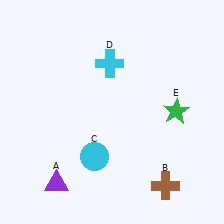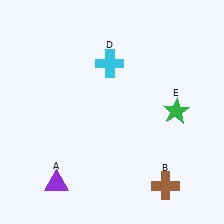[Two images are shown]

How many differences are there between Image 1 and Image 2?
There is 1 difference between the two images.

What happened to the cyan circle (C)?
The cyan circle (C) was removed in Image 2. It was in the bottom-left area of Image 1.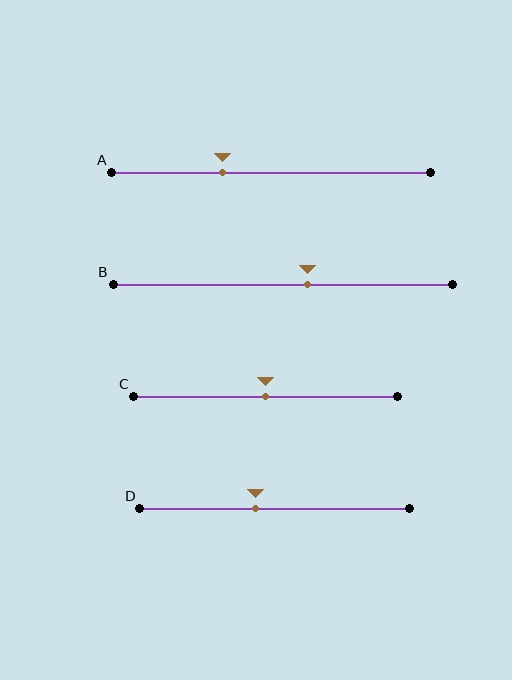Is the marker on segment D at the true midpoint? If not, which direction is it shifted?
No, the marker on segment D is shifted to the left by about 7% of the segment length.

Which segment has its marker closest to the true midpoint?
Segment C has its marker closest to the true midpoint.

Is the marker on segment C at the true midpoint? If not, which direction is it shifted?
Yes, the marker on segment C is at the true midpoint.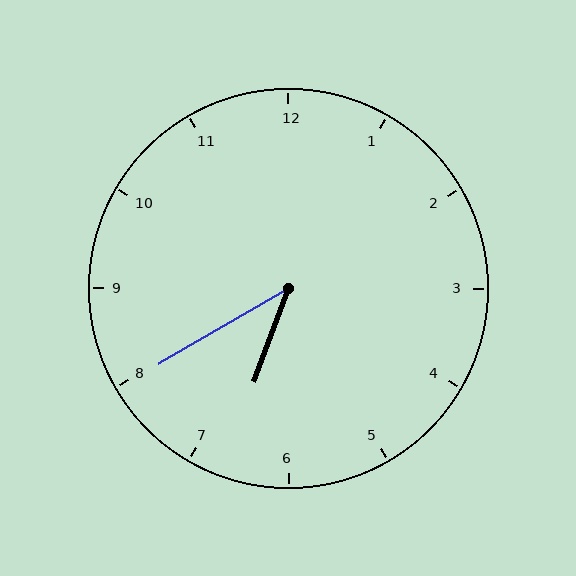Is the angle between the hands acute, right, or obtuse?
It is acute.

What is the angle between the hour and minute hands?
Approximately 40 degrees.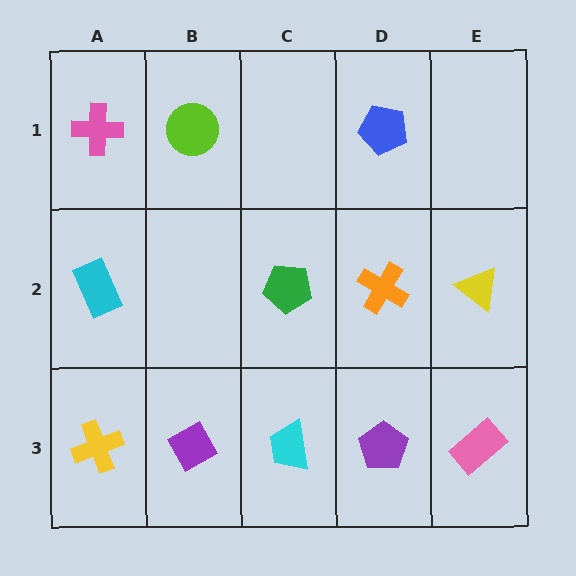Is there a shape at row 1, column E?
No, that cell is empty.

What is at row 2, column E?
A yellow triangle.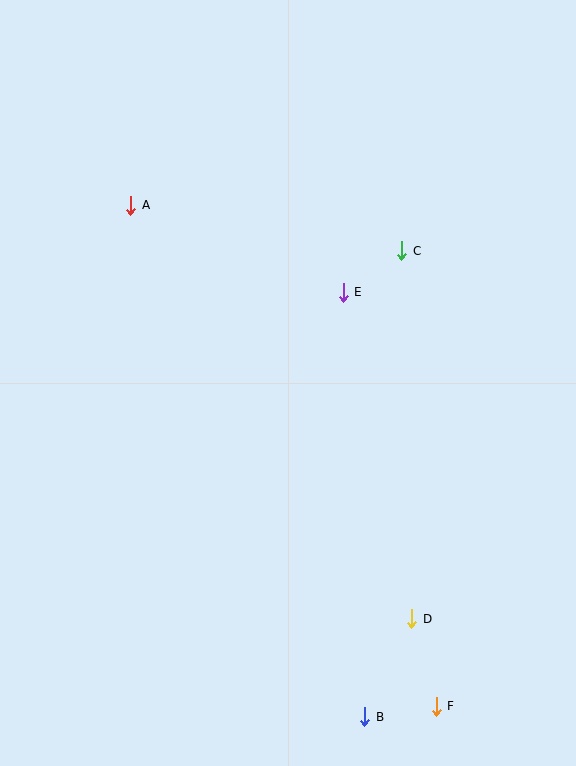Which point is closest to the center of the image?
Point E at (343, 292) is closest to the center.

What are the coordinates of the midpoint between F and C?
The midpoint between F and C is at (419, 479).